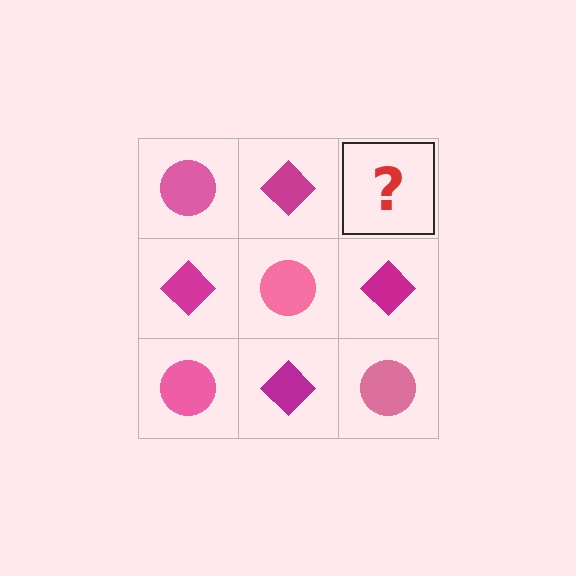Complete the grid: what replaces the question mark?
The question mark should be replaced with a pink circle.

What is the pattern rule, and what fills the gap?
The rule is that it alternates pink circle and magenta diamond in a checkerboard pattern. The gap should be filled with a pink circle.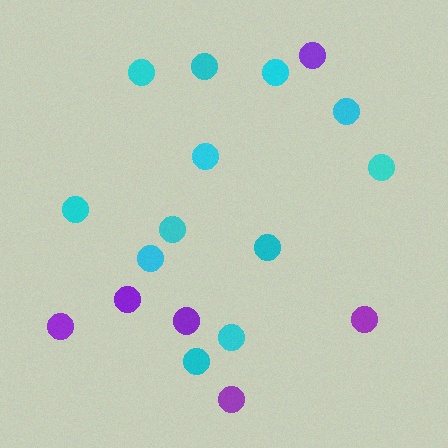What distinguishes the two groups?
There are 2 groups: one group of purple circles (6) and one group of cyan circles (12).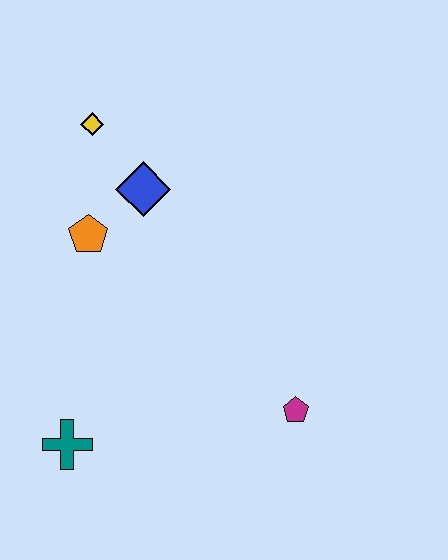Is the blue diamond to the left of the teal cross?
No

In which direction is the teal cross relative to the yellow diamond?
The teal cross is below the yellow diamond.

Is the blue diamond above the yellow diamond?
No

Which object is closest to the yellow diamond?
The blue diamond is closest to the yellow diamond.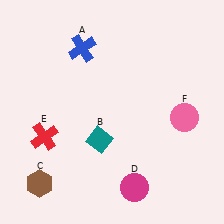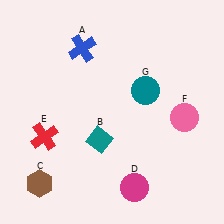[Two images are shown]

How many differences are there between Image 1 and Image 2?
There is 1 difference between the two images.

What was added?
A teal circle (G) was added in Image 2.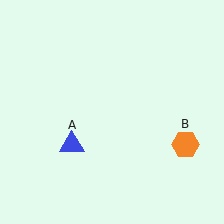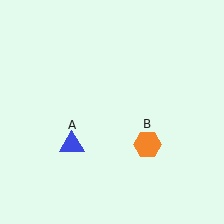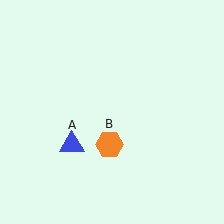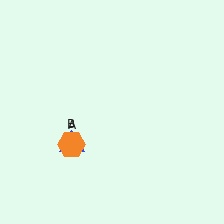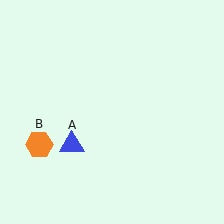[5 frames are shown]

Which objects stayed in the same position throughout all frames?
Blue triangle (object A) remained stationary.